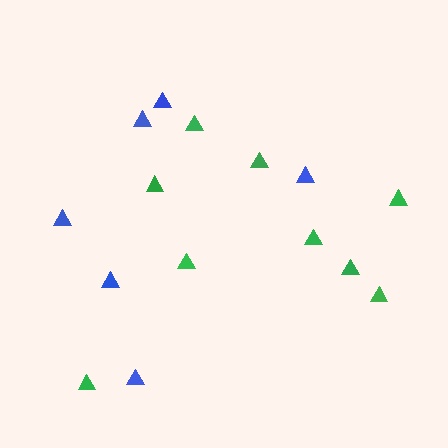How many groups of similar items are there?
There are 2 groups: one group of green triangles (9) and one group of blue triangles (6).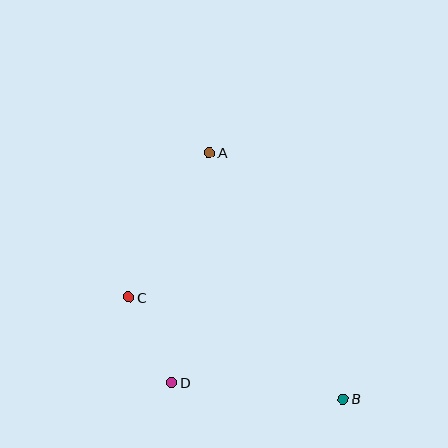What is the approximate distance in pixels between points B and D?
The distance between B and D is approximately 172 pixels.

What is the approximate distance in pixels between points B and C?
The distance between B and C is approximately 237 pixels.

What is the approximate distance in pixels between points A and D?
The distance between A and D is approximately 233 pixels.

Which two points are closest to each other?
Points C and D are closest to each other.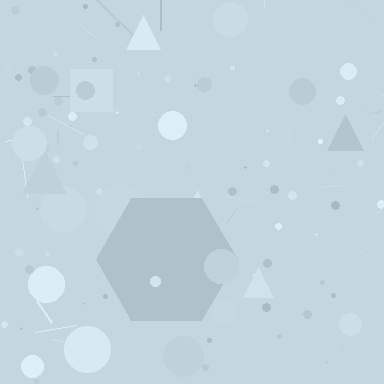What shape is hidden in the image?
A hexagon is hidden in the image.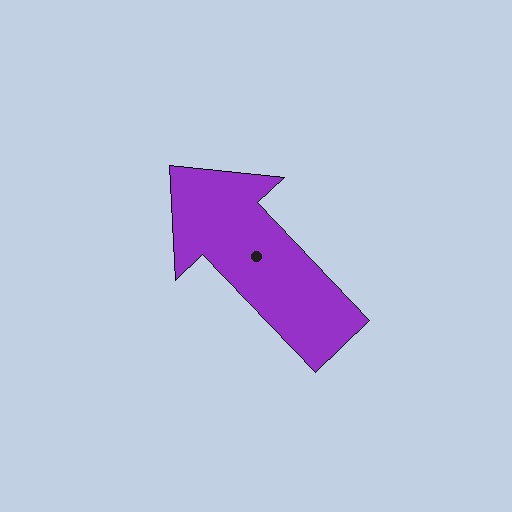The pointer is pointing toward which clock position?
Roughly 11 o'clock.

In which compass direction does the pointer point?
Northwest.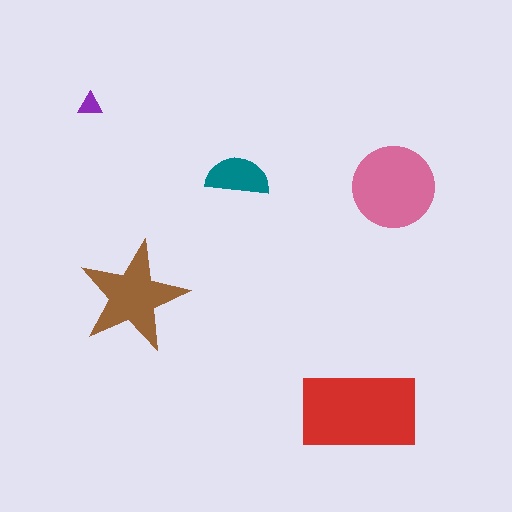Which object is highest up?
The purple triangle is topmost.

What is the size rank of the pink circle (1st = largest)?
2nd.